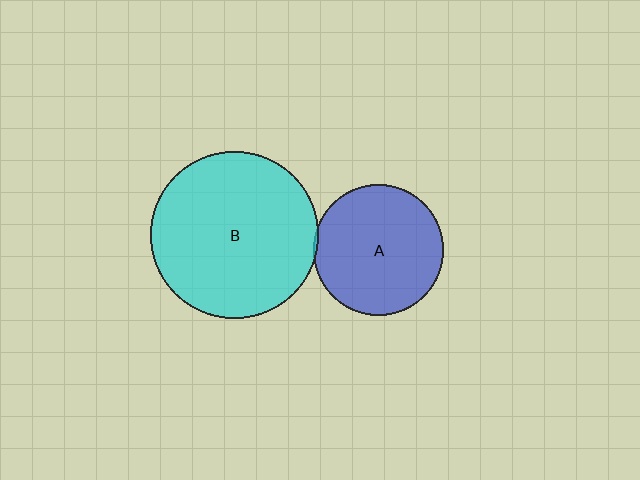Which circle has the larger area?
Circle B (cyan).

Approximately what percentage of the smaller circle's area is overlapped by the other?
Approximately 5%.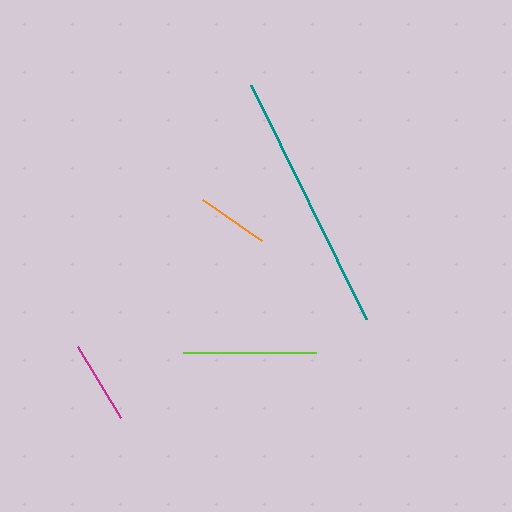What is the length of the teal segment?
The teal segment is approximately 262 pixels long.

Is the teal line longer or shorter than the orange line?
The teal line is longer than the orange line.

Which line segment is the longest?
The teal line is the longest at approximately 262 pixels.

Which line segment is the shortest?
The orange line is the shortest at approximately 72 pixels.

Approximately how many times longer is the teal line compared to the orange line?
The teal line is approximately 3.6 times the length of the orange line.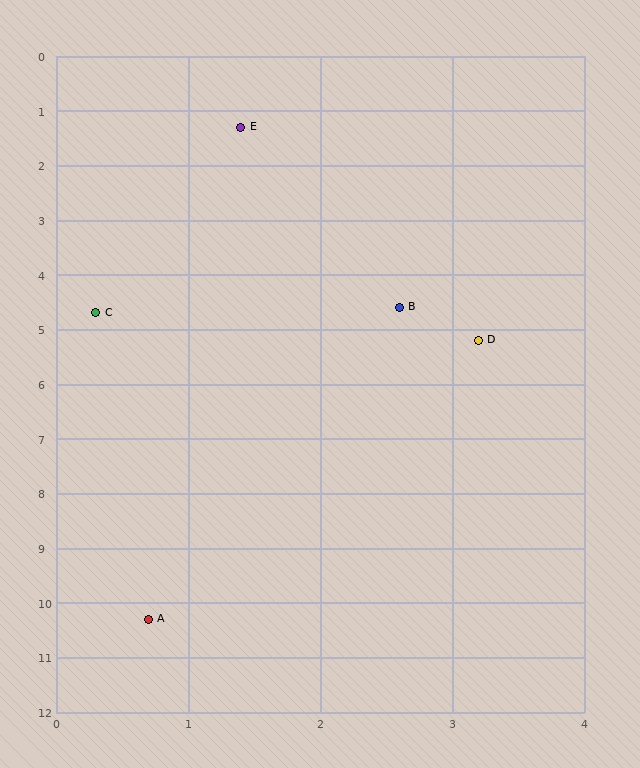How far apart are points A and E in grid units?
Points A and E are about 9.0 grid units apart.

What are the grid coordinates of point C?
Point C is at approximately (0.3, 4.7).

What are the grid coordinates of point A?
Point A is at approximately (0.7, 10.3).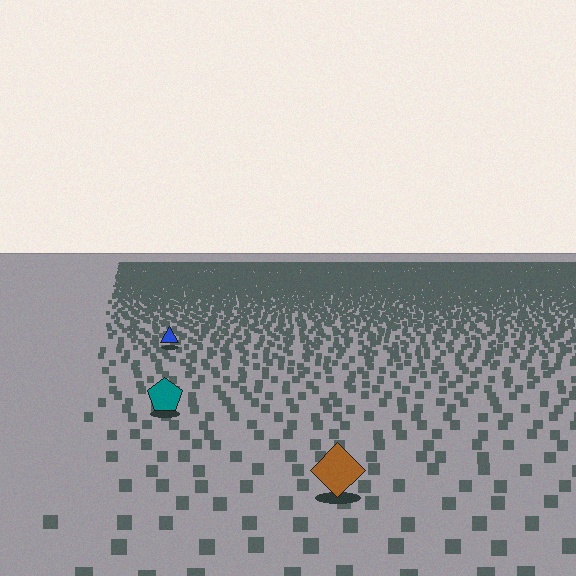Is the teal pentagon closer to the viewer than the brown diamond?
No. The brown diamond is closer — you can tell from the texture gradient: the ground texture is coarser near it.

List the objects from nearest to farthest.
From nearest to farthest: the brown diamond, the teal pentagon, the blue triangle.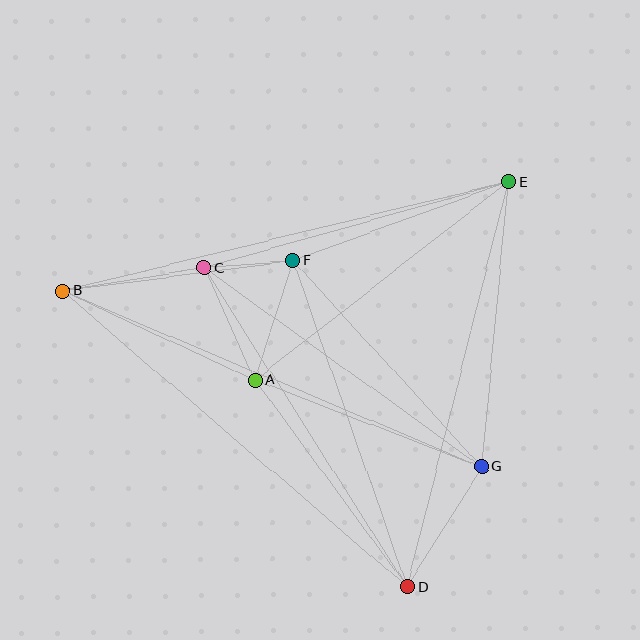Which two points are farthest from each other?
Points B and E are farthest from each other.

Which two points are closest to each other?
Points C and F are closest to each other.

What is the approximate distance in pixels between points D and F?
The distance between D and F is approximately 346 pixels.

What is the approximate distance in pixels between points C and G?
The distance between C and G is approximately 342 pixels.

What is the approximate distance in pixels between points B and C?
The distance between B and C is approximately 144 pixels.